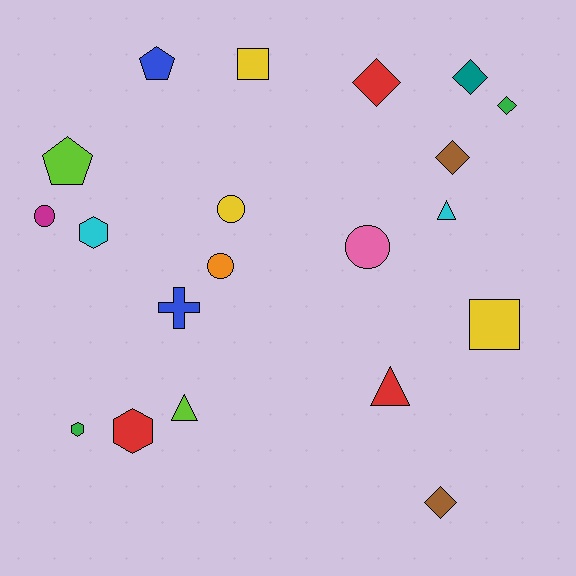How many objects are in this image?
There are 20 objects.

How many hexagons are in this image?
There are 3 hexagons.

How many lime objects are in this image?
There are 2 lime objects.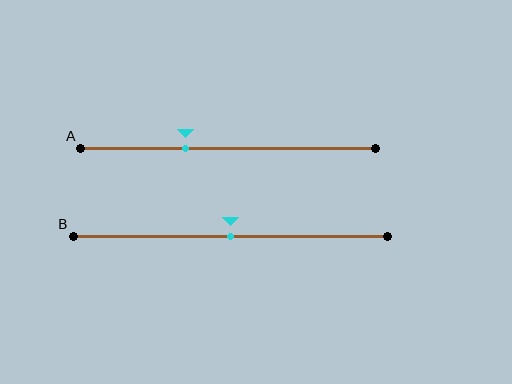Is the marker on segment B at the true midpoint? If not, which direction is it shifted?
Yes, the marker on segment B is at the true midpoint.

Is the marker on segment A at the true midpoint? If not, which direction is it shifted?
No, the marker on segment A is shifted to the left by about 14% of the segment length.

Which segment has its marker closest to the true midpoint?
Segment B has its marker closest to the true midpoint.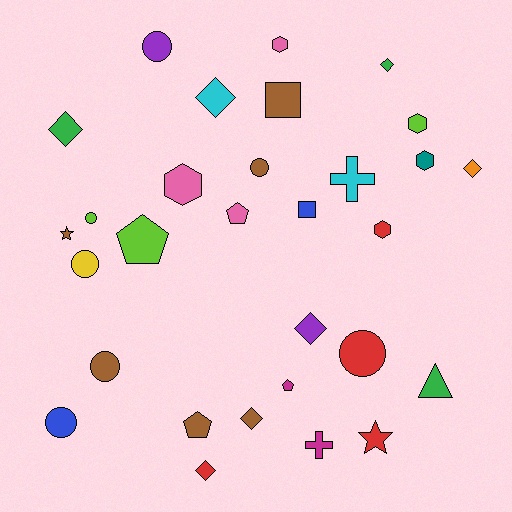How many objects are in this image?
There are 30 objects.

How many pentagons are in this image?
There are 4 pentagons.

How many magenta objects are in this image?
There are 2 magenta objects.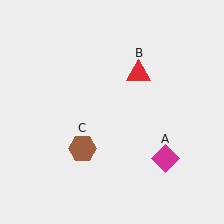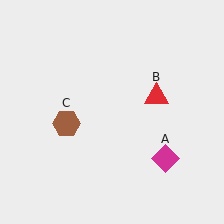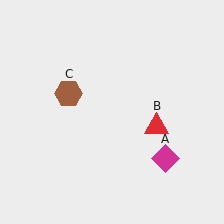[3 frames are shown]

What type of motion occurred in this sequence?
The red triangle (object B), brown hexagon (object C) rotated clockwise around the center of the scene.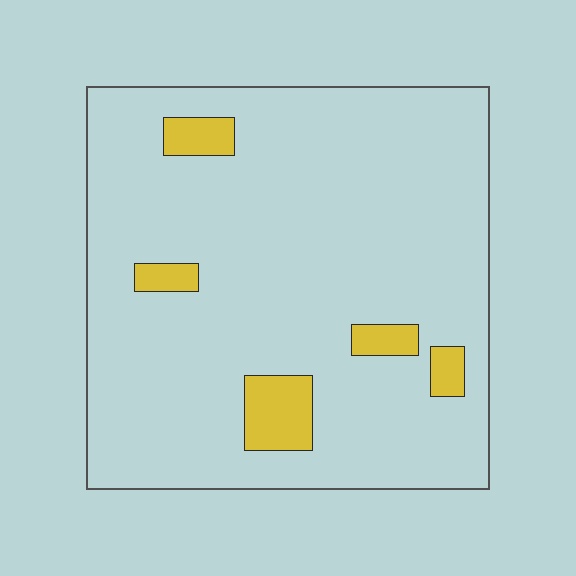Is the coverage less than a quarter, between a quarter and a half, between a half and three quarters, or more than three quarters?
Less than a quarter.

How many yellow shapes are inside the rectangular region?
5.